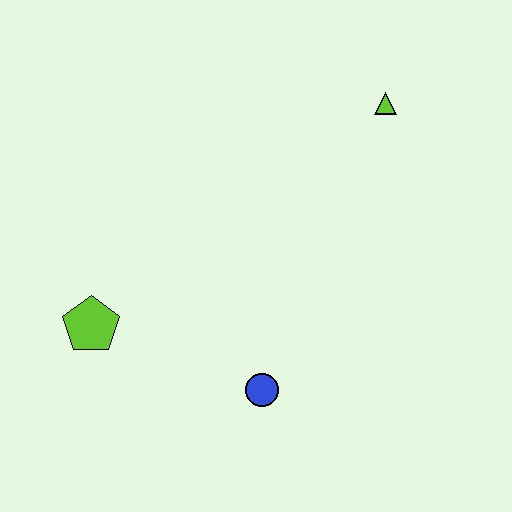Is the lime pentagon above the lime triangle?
No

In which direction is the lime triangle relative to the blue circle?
The lime triangle is above the blue circle.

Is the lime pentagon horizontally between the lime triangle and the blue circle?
No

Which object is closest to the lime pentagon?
The blue circle is closest to the lime pentagon.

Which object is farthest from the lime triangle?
The lime pentagon is farthest from the lime triangle.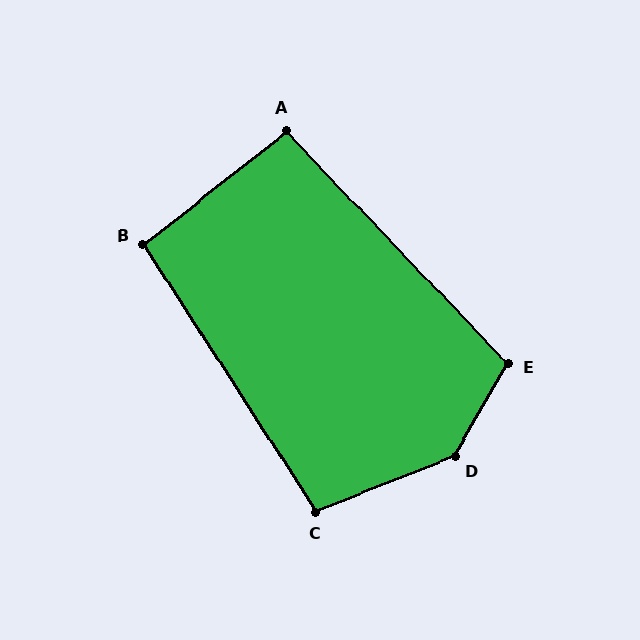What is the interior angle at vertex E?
Approximately 107 degrees (obtuse).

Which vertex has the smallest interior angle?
A, at approximately 95 degrees.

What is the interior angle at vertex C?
Approximately 101 degrees (obtuse).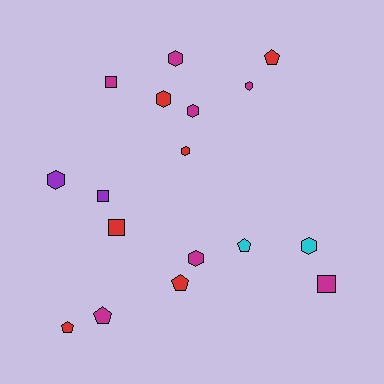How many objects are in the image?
There are 17 objects.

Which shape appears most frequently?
Hexagon, with 8 objects.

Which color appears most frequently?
Magenta, with 7 objects.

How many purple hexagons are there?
There is 1 purple hexagon.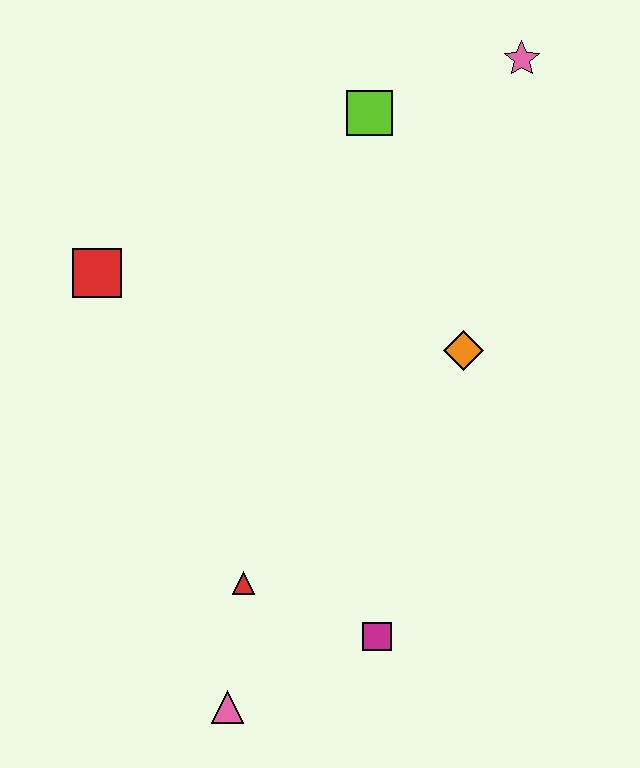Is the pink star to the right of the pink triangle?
Yes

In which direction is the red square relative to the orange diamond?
The red square is to the left of the orange diamond.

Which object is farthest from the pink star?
The pink triangle is farthest from the pink star.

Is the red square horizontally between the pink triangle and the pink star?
No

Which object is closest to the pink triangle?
The red triangle is closest to the pink triangle.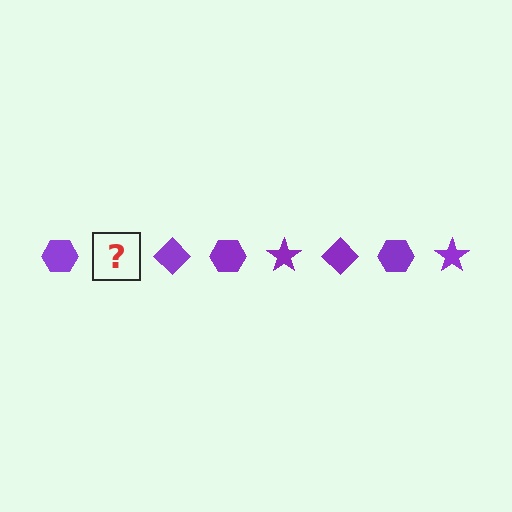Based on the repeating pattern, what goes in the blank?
The blank should be a purple star.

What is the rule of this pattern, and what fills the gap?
The rule is that the pattern cycles through hexagon, star, diamond shapes in purple. The gap should be filled with a purple star.